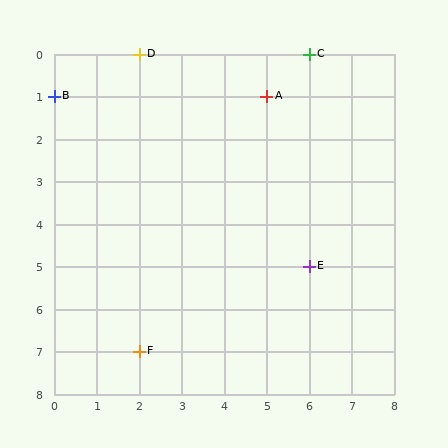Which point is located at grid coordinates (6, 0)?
Point C is at (6, 0).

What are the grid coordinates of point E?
Point E is at grid coordinates (6, 5).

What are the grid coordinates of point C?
Point C is at grid coordinates (6, 0).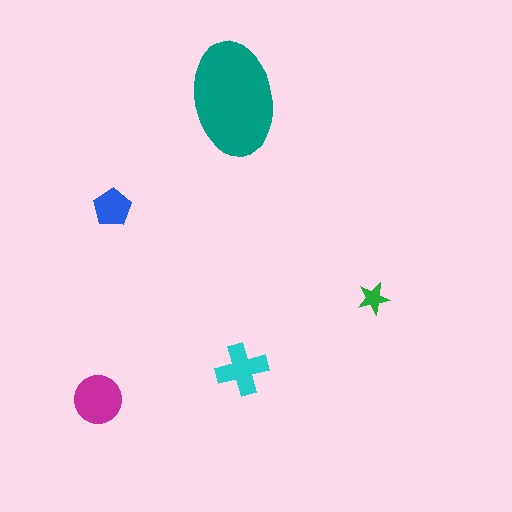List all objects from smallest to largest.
The green star, the blue pentagon, the cyan cross, the magenta circle, the teal ellipse.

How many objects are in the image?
There are 5 objects in the image.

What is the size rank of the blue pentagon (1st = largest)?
4th.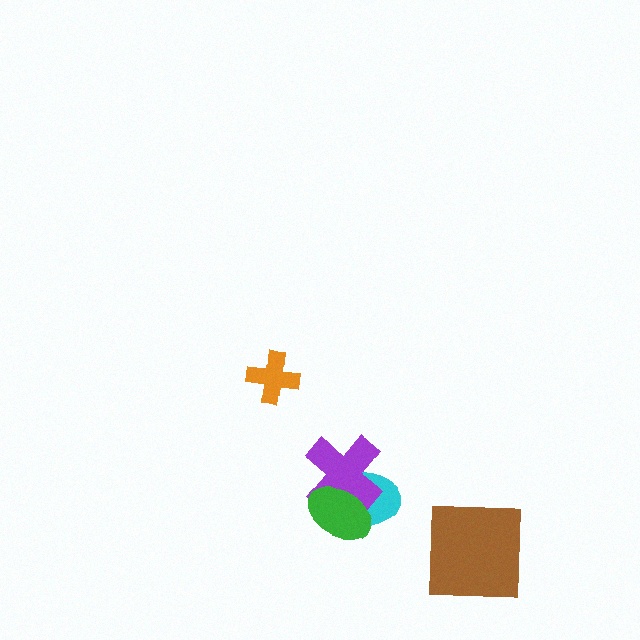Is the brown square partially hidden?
No, no other shape covers it.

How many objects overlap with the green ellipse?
2 objects overlap with the green ellipse.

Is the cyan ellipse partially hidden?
Yes, it is partially covered by another shape.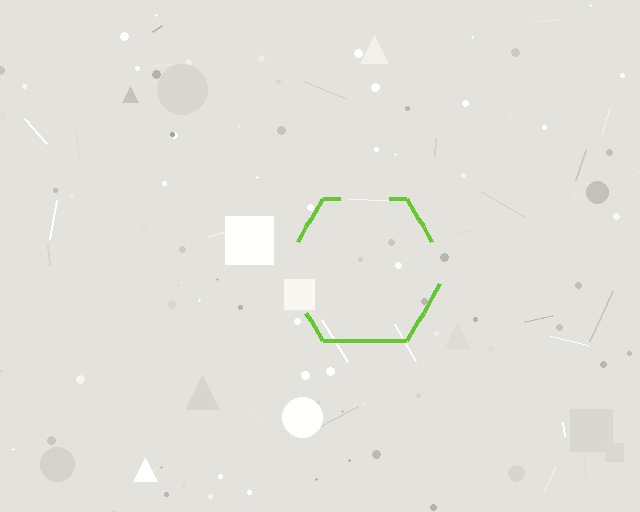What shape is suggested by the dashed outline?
The dashed outline suggests a hexagon.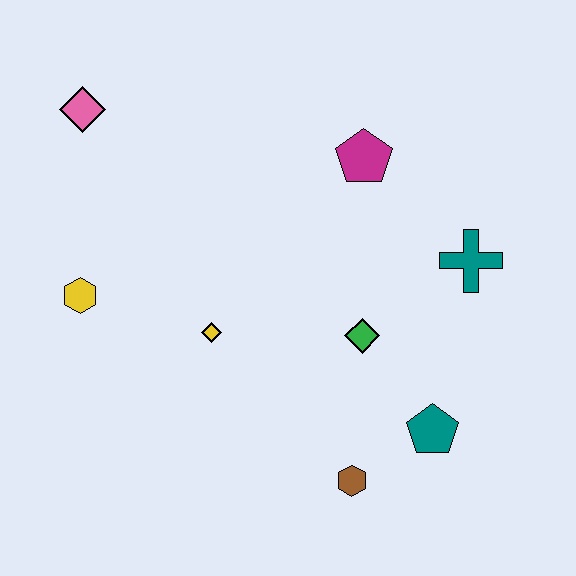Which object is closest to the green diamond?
The teal pentagon is closest to the green diamond.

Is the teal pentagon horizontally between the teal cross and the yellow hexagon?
Yes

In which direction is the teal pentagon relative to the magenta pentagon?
The teal pentagon is below the magenta pentagon.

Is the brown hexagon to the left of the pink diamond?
No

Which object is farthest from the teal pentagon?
The pink diamond is farthest from the teal pentagon.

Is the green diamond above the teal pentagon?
Yes